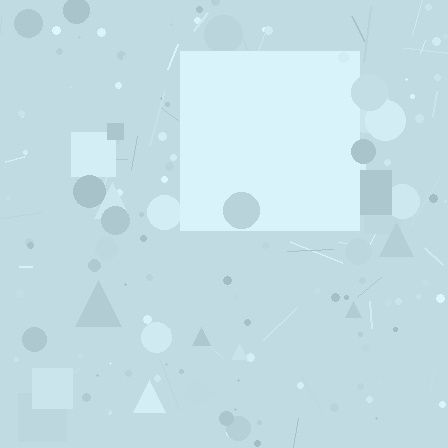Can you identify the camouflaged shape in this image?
The camouflaged shape is a square.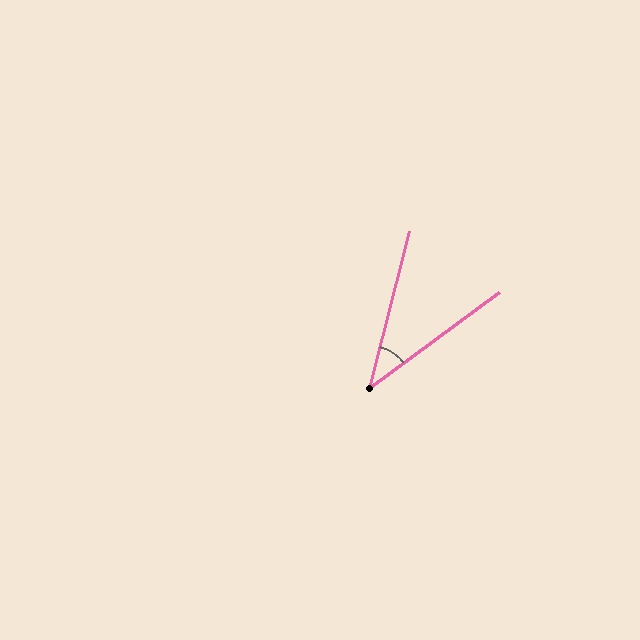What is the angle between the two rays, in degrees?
Approximately 39 degrees.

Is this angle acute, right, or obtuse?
It is acute.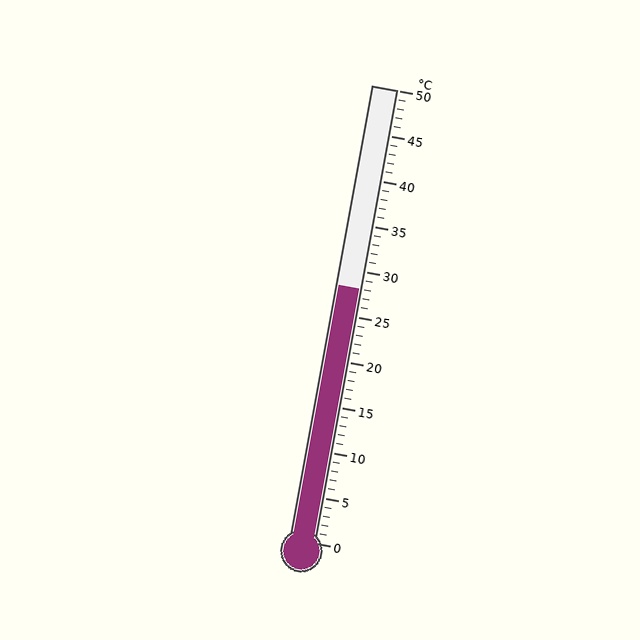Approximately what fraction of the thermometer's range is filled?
The thermometer is filled to approximately 55% of its range.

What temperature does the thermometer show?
The thermometer shows approximately 28°C.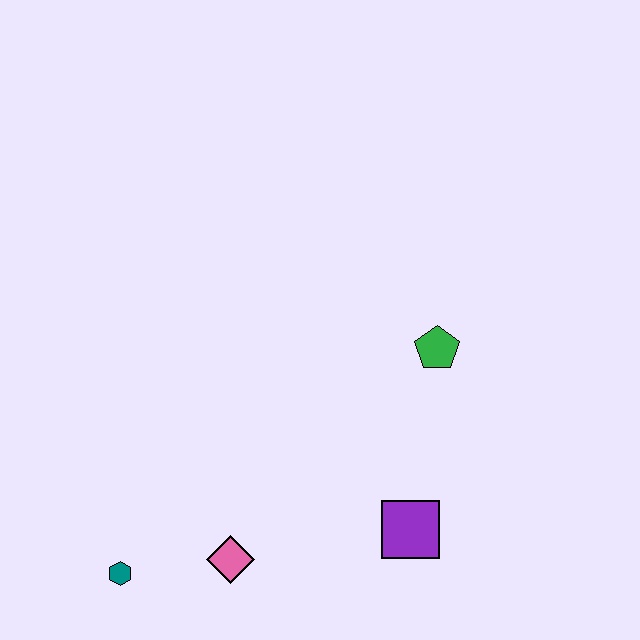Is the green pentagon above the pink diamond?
Yes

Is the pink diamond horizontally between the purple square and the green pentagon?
No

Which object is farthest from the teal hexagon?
The green pentagon is farthest from the teal hexagon.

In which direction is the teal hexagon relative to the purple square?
The teal hexagon is to the left of the purple square.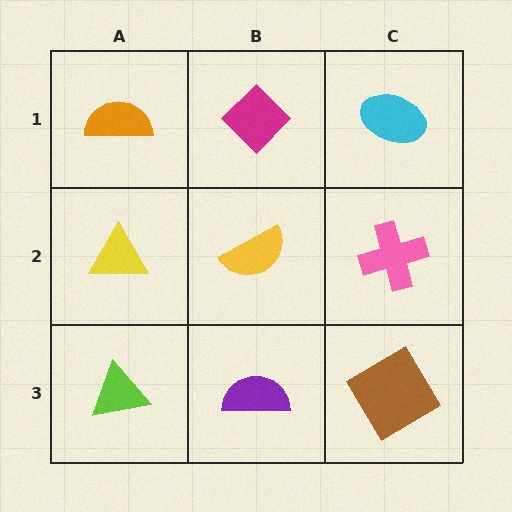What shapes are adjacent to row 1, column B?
A yellow semicircle (row 2, column B), an orange semicircle (row 1, column A), a cyan ellipse (row 1, column C).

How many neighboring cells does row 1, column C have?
2.